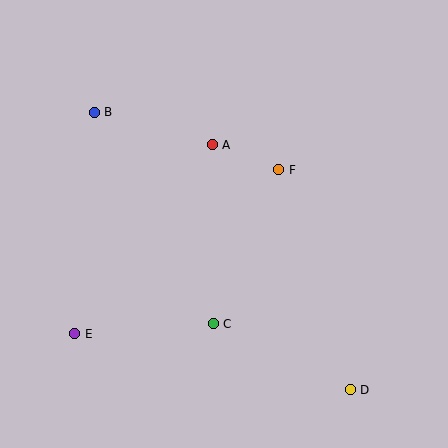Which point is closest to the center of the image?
Point F at (279, 170) is closest to the center.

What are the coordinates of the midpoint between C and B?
The midpoint between C and B is at (154, 218).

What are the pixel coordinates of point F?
Point F is at (279, 170).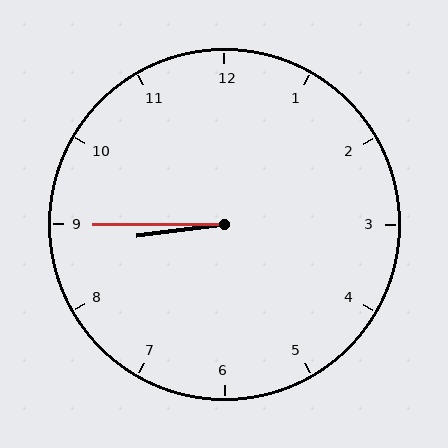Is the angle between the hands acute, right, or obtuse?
It is acute.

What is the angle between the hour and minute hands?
Approximately 8 degrees.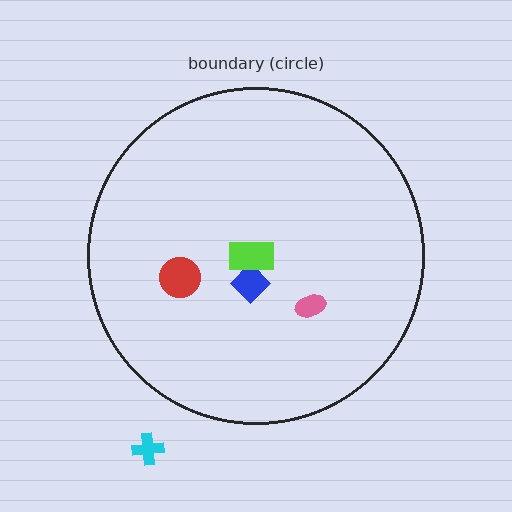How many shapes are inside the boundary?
4 inside, 1 outside.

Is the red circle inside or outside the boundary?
Inside.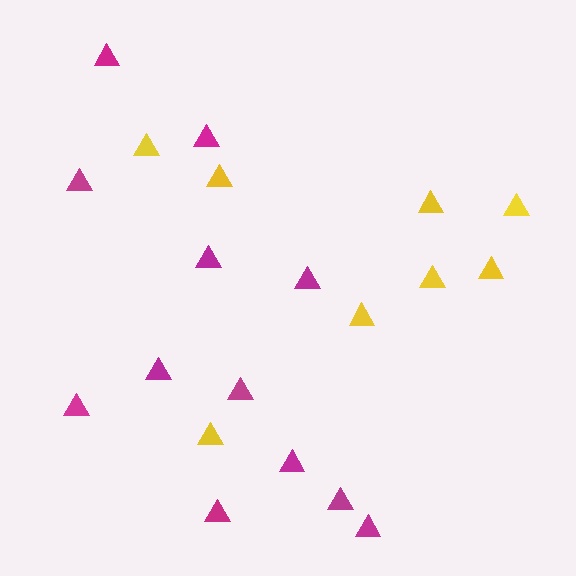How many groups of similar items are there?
There are 2 groups: one group of magenta triangles (12) and one group of yellow triangles (8).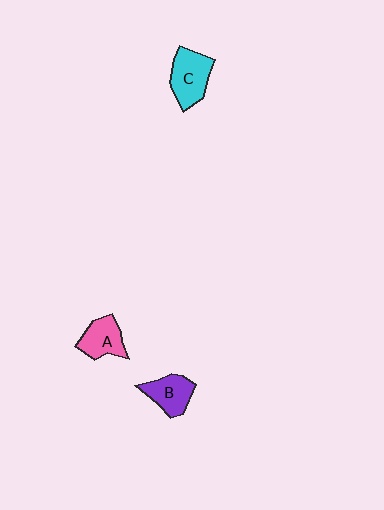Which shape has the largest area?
Shape C (cyan).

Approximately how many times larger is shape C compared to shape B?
Approximately 1.2 times.